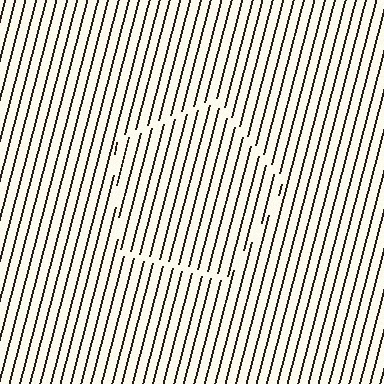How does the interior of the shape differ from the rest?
The interior of the shape contains the same grating, shifted by half a period — the contour is defined by the phase discontinuity where line-ends from the inner and outer gratings abut.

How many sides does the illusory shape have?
5 sides — the line-ends trace a pentagon.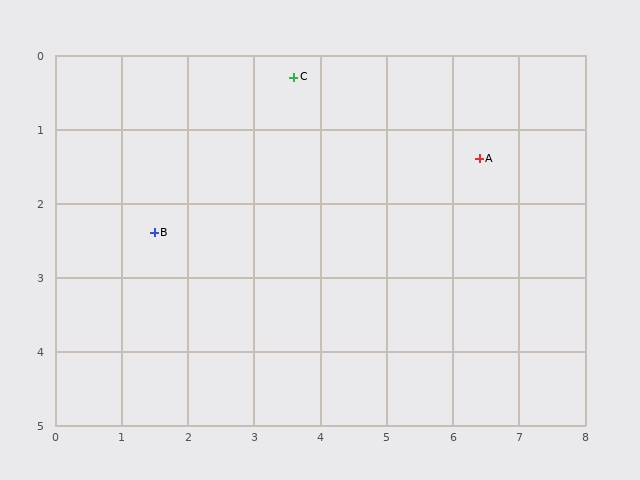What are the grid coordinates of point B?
Point B is at approximately (1.5, 2.4).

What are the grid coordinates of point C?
Point C is at approximately (3.6, 0.3).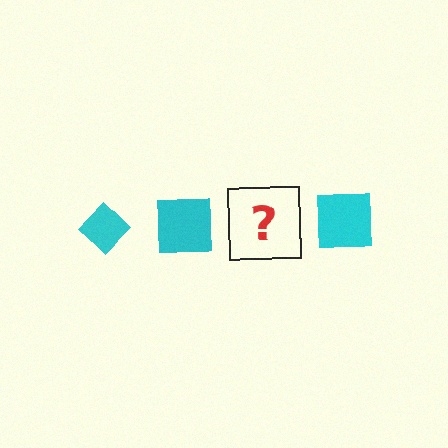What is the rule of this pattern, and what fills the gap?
The rule is that the pattern cycles through diamond, square shapes in cyan. The gap should be filled with a cyan diamond.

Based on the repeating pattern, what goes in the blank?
The blank should be a cyan diamond.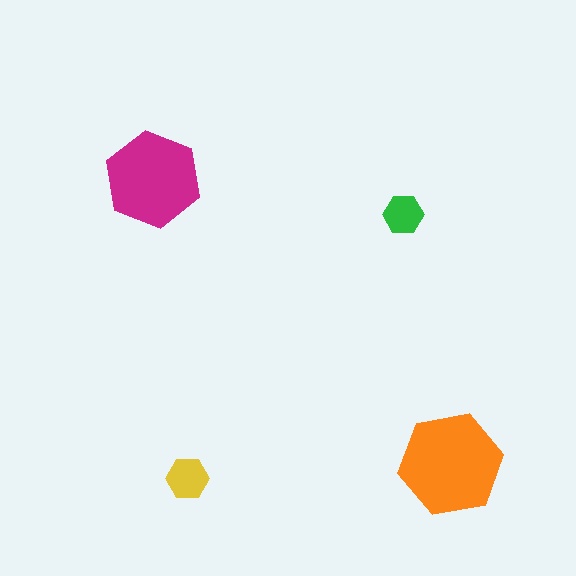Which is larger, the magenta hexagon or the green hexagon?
The magenta one.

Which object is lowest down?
The yellow hexagon is bottommost.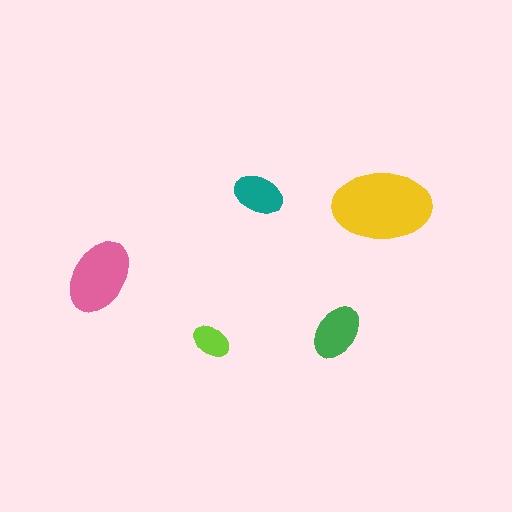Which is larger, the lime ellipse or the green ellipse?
The green one.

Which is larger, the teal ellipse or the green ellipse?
The green one.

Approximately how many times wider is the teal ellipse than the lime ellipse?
About 1.5 times wider.